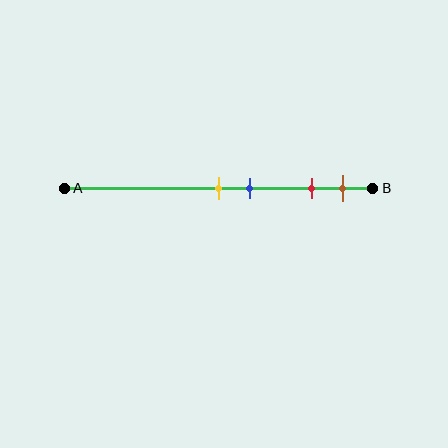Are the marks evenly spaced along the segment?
No, the marks are not evenly spaced.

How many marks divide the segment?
There are 4 marks dividing the segment.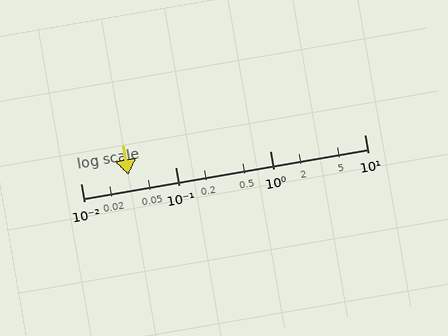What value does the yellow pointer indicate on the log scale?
The pointer indicates approximately 0.032.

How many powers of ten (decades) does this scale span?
The scale spans 3 decades, from 0.01 to 10.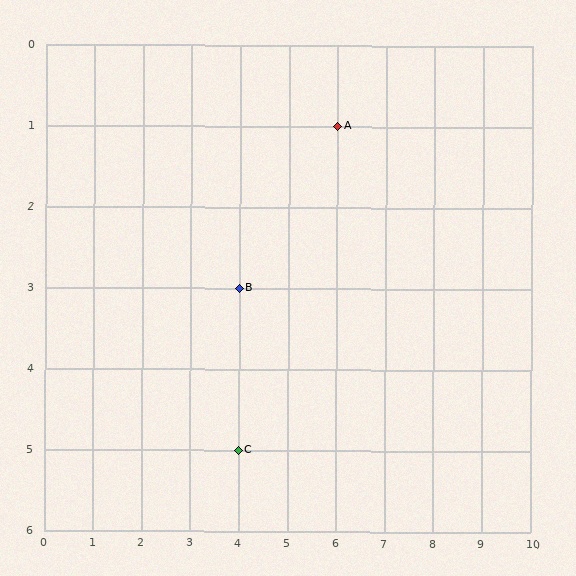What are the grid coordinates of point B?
Point B is at grid coordinates (4, 3).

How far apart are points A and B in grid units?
Points A and B are 2 columns and 2 rows apart (about 2.8 grid units diagonally).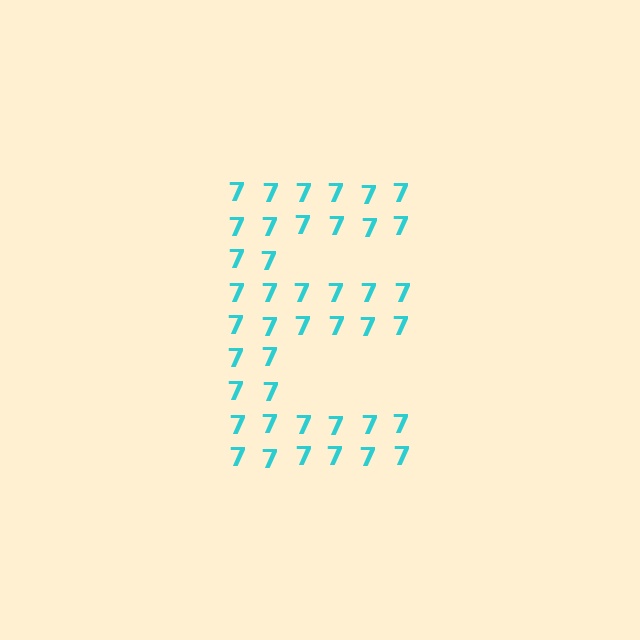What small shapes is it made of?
It is made of small digit 7's.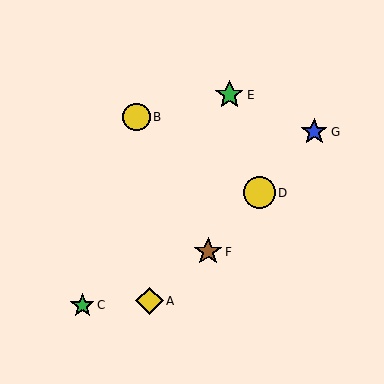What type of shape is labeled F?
Shape F is a brown star.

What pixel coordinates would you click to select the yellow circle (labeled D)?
Click at (259, 193) to select the yellow circle D.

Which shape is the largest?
The yellow circle (labeled D) is the largest.